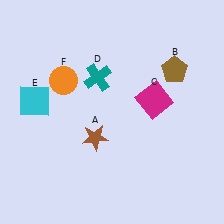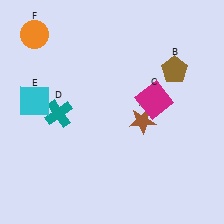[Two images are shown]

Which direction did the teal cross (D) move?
The teal cross (D) moved left.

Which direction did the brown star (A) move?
The brown star (A) moved right.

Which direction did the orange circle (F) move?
The orange circle (F) moved up.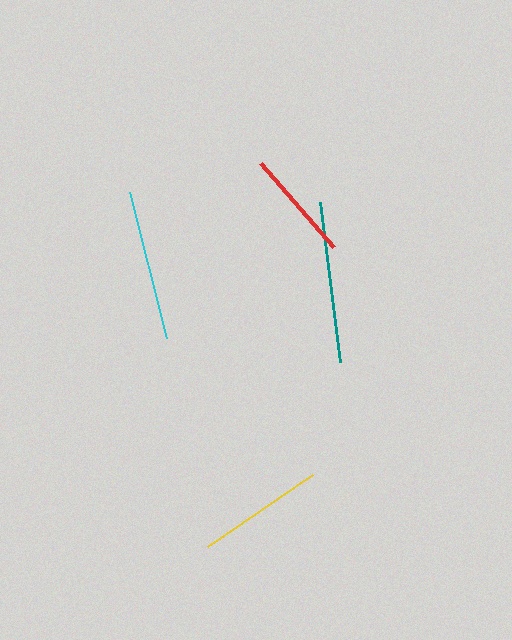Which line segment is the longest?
The teal line is the longest at approximately 161 pixels.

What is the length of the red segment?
The red segment is approximately 111 pixels long.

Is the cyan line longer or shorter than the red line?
The cyan line is longer than the red line.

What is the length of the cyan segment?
The cyan segment is approximately 151 pixels long.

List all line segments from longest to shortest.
From longest to shortest: teal, cyan, yellow, red.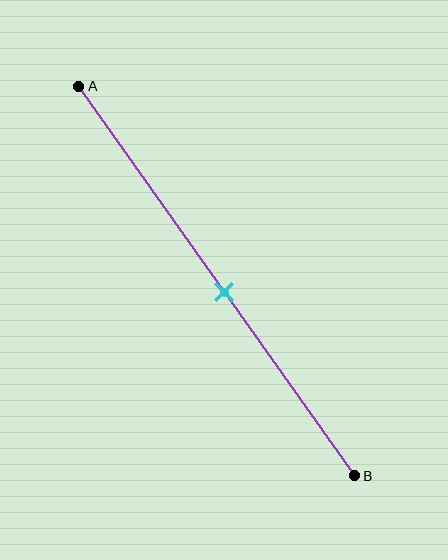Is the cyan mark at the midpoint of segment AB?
Yes, the mark is approximately at the midpoint.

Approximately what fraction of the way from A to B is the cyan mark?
The cyan mark is approximately 55% of the way from A to B.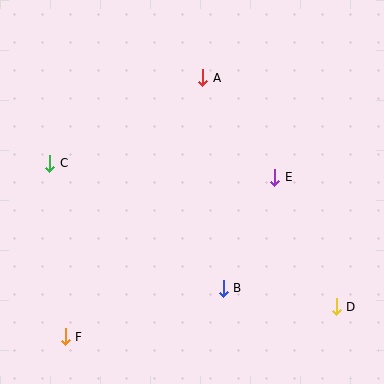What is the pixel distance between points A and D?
The distance between A and D is 265 pixels.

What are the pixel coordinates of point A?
Point A is at (203, 78).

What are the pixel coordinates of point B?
Point B is at (223, 288).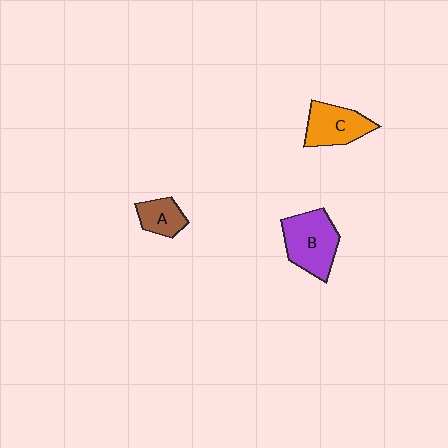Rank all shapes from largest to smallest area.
From largest to smallest: B (purple), C (orange), A (brown).